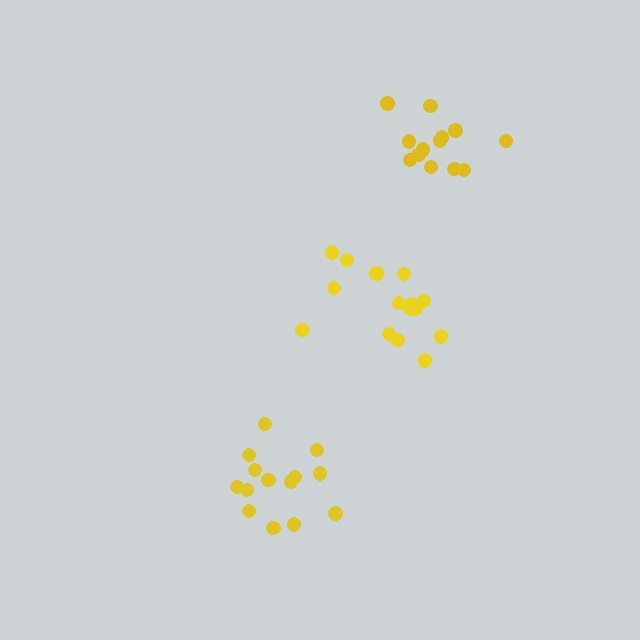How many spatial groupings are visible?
There are 3 spatial groupings.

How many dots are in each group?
Group 1: 13 dots, Group 2: 15 dots, Group 3: 14 dots (42 total).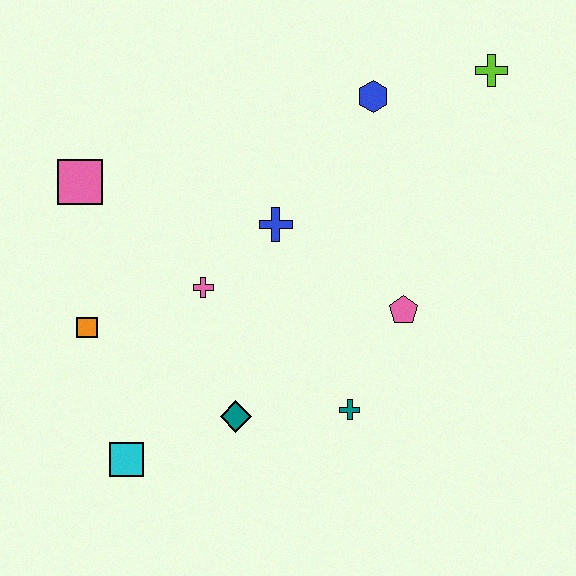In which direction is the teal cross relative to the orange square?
The teal cross is to the right of the orange square.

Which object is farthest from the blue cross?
The cyan square is farthest from the blue cross.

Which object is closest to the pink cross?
The blue cross is closest to the pink cross.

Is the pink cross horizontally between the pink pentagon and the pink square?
Yes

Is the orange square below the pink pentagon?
Yes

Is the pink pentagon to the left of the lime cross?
Yes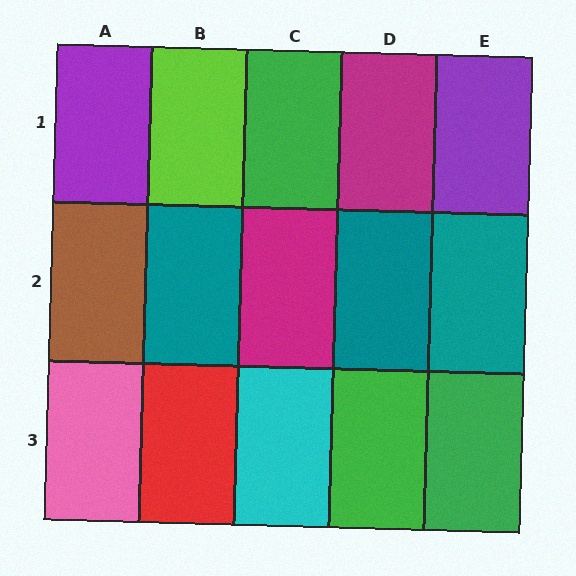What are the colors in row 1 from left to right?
Purple, lime, green, magenta, purple.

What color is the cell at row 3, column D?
Green.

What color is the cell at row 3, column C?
Cyan.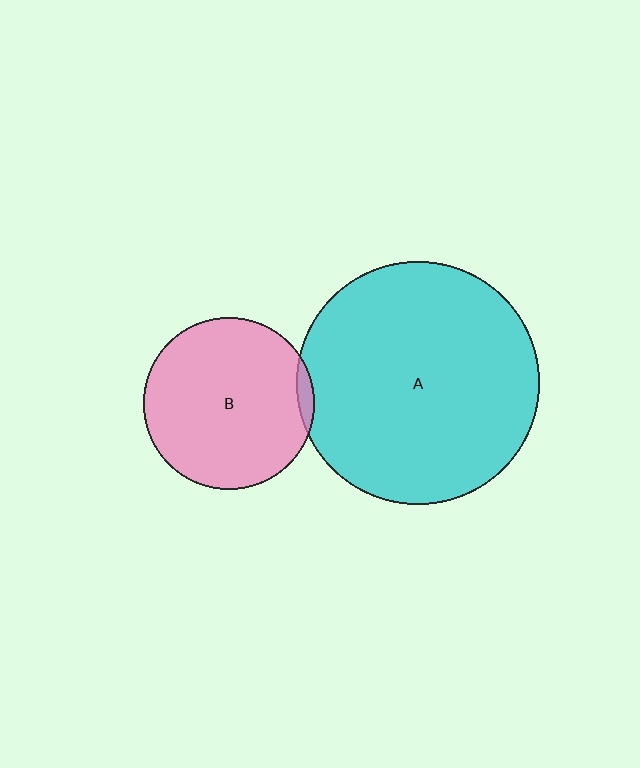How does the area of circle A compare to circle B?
Approximately 2.0 times.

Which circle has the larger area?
Circle A (cyan).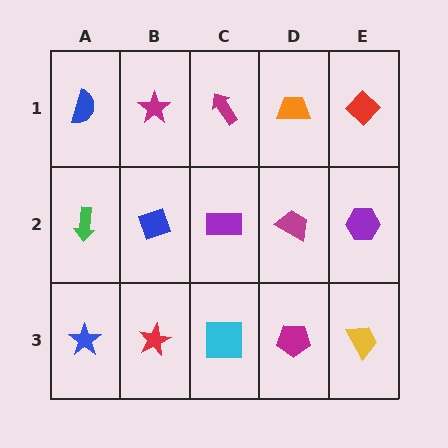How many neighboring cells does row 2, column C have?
4.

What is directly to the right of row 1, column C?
An orange trapezoid.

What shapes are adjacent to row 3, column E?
A purple hexagon (row 2, column E), a magenta pentagon (row 3, column D).